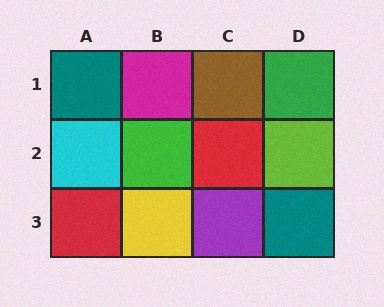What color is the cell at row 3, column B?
Yellow.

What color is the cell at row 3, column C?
Purple.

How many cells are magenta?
1 cell is magenta.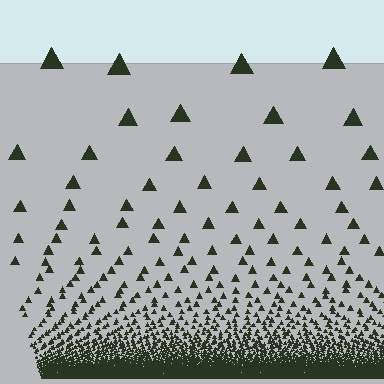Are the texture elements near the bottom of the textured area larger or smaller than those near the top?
Smaller. The gradient is inverted — elements near the bottom are smaller and denser.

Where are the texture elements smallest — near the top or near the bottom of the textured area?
Near the bottom.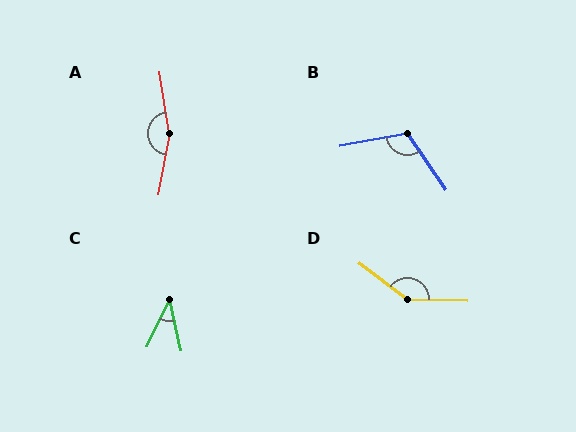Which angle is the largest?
A, at approximately 160 degrees.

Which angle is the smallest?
C, at approximately 38 degrees.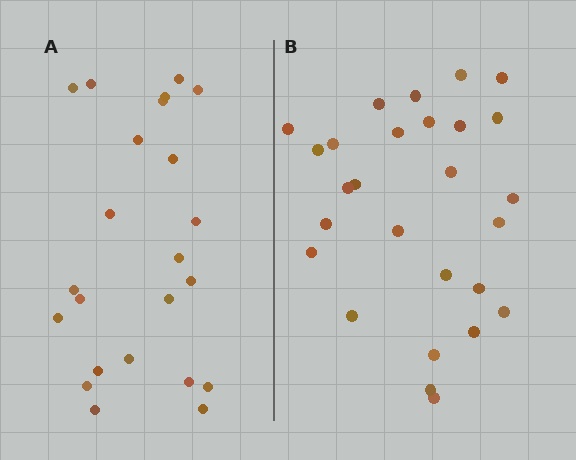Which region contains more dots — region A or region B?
Region B (the right region) has more dots.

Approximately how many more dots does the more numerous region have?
Region B has about 4 more dots than region A.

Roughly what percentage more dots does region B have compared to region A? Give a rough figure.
About 15% more.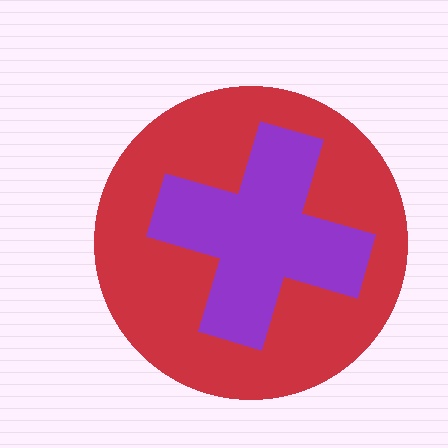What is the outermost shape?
The red circle.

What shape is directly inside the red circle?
The purple cross.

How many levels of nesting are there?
2.